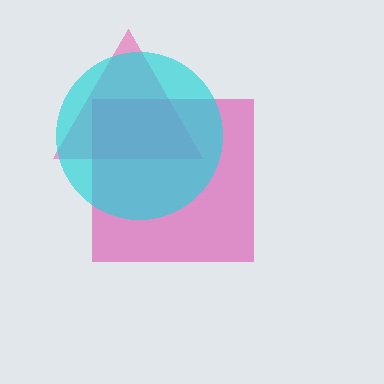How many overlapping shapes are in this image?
There are 3 overlapping shapes in the image.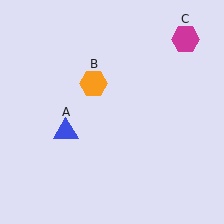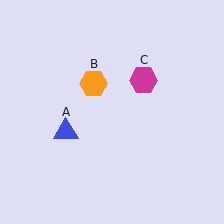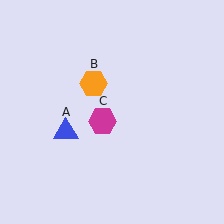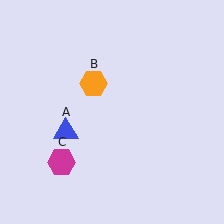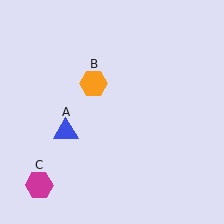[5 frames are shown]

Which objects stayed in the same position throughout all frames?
Blue triangle (object A) and orange hexagon (object B) remained stationary.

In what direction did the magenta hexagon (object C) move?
The magenta hexagon (object C) moved down and to the left.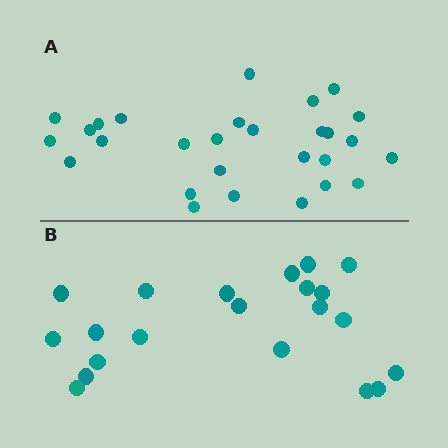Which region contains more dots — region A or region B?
Region A (the top region) has more dots.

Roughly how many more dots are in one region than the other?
Region A has roughly 8 or so more dots than region B.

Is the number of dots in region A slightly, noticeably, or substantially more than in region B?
Region A has noticeably more, but not dramatically so. The ratio is roughly 1.3 to 1.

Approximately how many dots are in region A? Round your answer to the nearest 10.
About 30 dots. (The exact count is 28, which rounds to 30.)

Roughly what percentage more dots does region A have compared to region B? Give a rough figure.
About 35% more.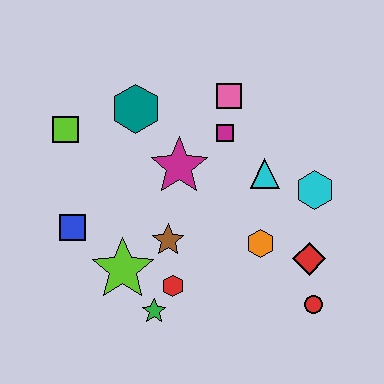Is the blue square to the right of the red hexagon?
No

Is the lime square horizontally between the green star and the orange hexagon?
No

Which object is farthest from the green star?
The pink square is farthest from the green star.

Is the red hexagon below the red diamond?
Yes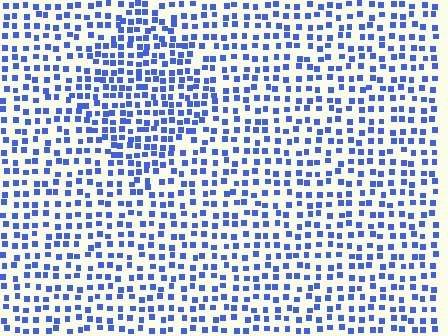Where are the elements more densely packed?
The elements are more densely packed inside the diamond boundary.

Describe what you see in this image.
The image contains small blue elements arranged at two different densities. A diamond-shaped region is visible where the elements are more densely packed than the surrounding area.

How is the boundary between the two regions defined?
The boundary is defined by a change in element density (approximately 1.6x ratio). All elements are the same color, size, and shape.